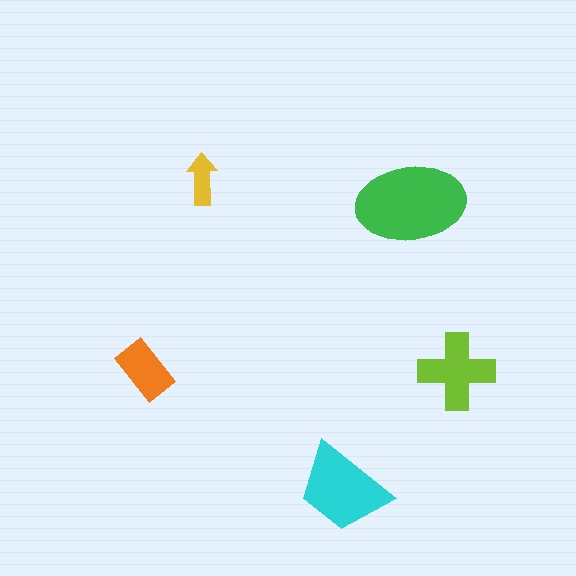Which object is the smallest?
The yellow arrow.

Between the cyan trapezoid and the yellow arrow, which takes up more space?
The cyan trapezoid.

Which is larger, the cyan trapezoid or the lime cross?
The cyan trapezoid.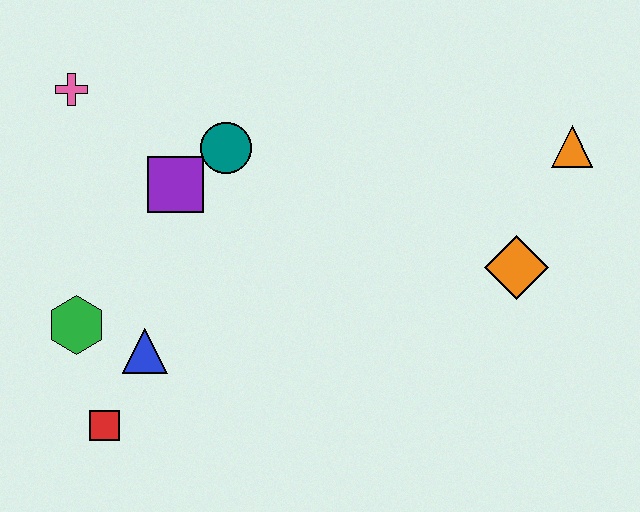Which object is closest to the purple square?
The teal circle is closest to the purple square.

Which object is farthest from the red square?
The orange triangle is farthest from the red square.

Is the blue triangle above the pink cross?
No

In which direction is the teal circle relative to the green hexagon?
The teal circle is above the green hexagon.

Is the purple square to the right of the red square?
Yes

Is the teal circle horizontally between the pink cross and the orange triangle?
Yes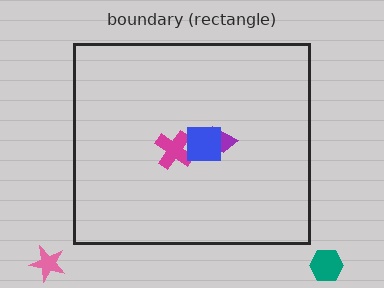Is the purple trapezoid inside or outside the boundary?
Inside.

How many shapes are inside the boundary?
3 inside, 2 outside.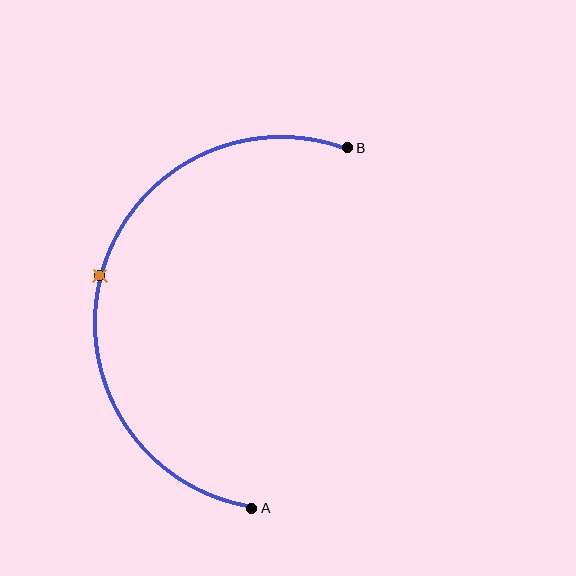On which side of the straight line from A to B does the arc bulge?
The arc bulges to the left of the straight line connecting A and B.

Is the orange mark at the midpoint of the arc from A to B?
Yes. The orange mark lies on the arc at equal arc-length from both A and B — it is the arc midpoint.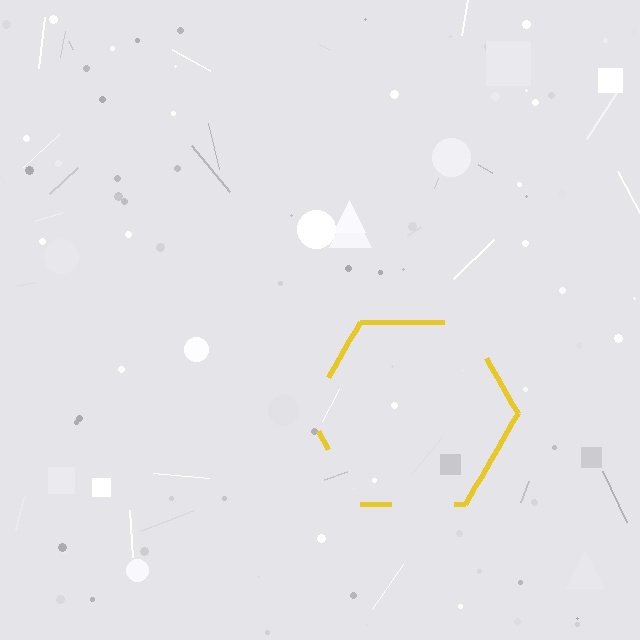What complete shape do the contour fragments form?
The contour fragments form a hexagon.